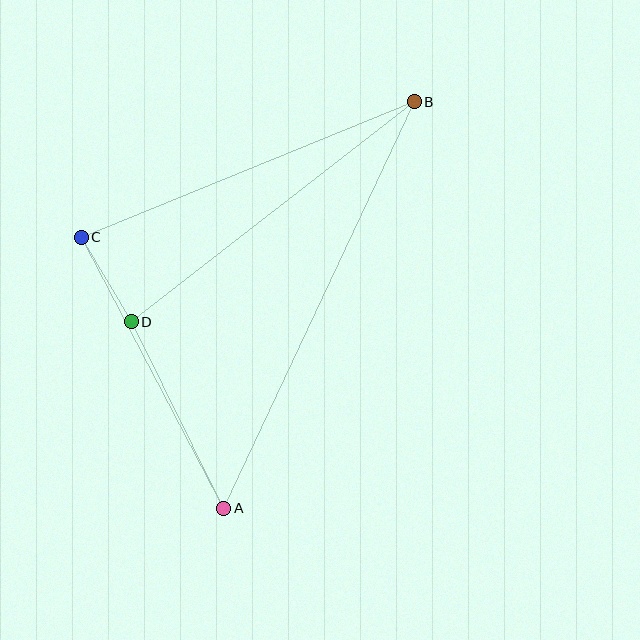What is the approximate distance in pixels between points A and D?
The distance between A and D is approximately 208 pixels.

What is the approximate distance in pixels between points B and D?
The distance between B and D is approximately 358 pixels.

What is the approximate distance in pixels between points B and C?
The distance between B and C is approximately 359 pixels.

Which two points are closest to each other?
Points C and D are closest to each other.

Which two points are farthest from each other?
Points A and B are farthest from each other.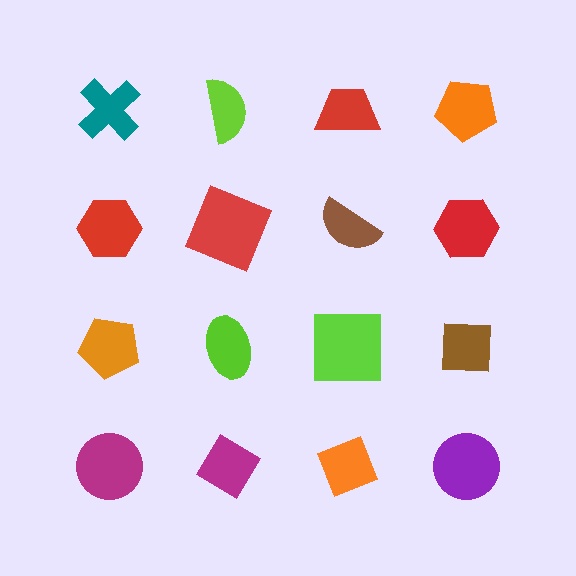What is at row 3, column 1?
An orange pentagon.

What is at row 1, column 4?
An orange pentagon.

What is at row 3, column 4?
A brown square.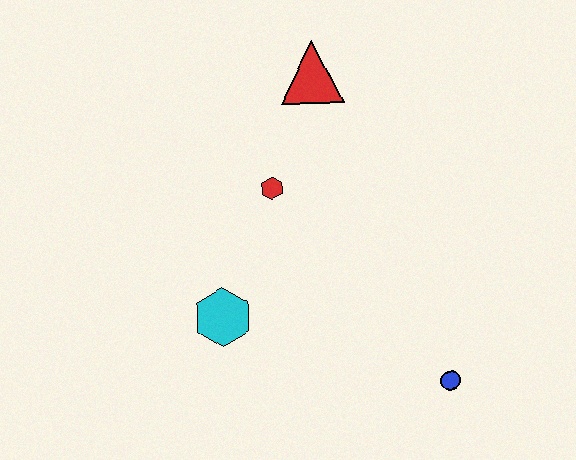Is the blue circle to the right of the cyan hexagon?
Yes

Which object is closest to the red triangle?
The red hexagon is closest to the red triangle.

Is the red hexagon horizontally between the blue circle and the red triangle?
No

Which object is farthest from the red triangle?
The blue circle is farthest from the red triangle.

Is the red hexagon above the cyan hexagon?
Yes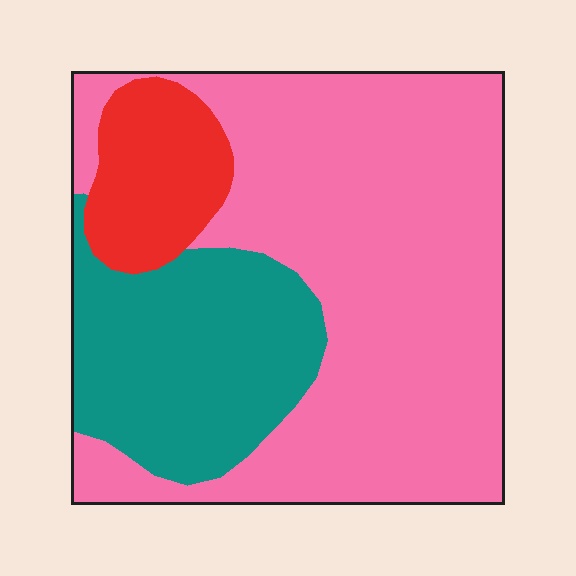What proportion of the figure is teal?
Teal takes up between a sixth and a third of the figure.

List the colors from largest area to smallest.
From largest to smallest: pink, teal, red.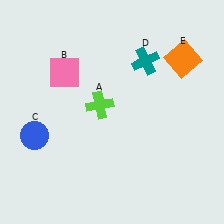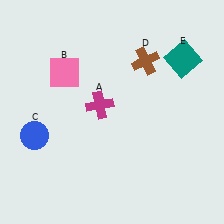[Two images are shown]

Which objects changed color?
A changed from lime to magenta. D changed from teal to brown. E changed from orange to teal.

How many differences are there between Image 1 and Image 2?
There are 3 differences between the two images.